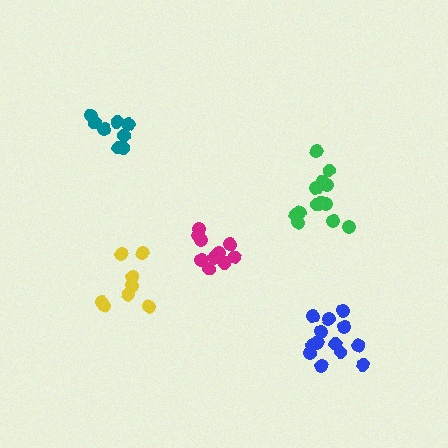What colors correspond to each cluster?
The clusters are colored: magenta, yellow, green, blue, teal.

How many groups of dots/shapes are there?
There are 5 groups.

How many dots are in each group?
Group 1: 10 dots, Group 2: 8 dots, Group 3: 13 dots, Group 4: 13 dots, Group 5: 8 dots (52 total).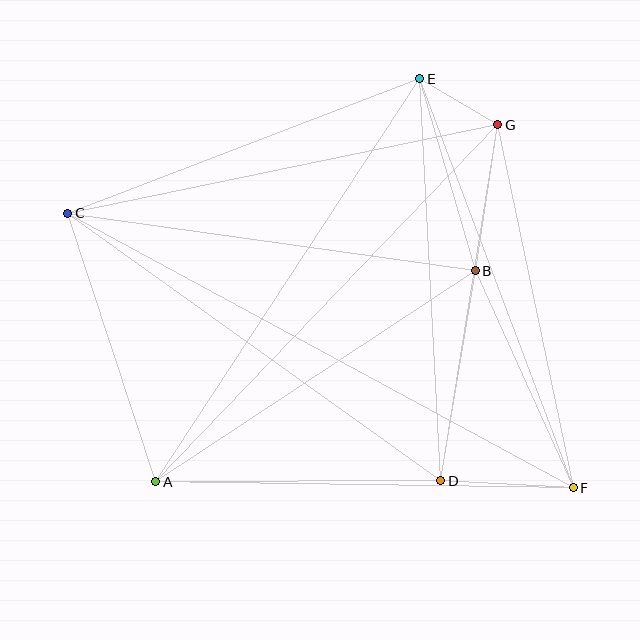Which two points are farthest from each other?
Points C and F are farthest from each other.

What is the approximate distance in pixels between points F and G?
The distance between F and G is approximately 371 pixels.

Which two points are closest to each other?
Points E and G are closest to each other.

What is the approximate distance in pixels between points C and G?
The distance between C and G is approximately 439 pixels.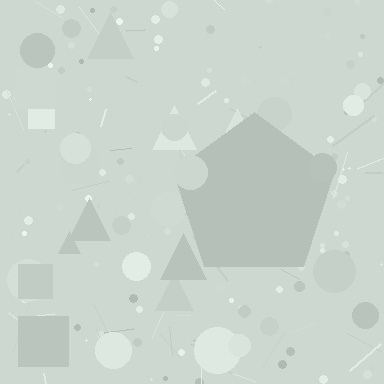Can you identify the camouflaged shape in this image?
The camouflaged shape is a pentagon.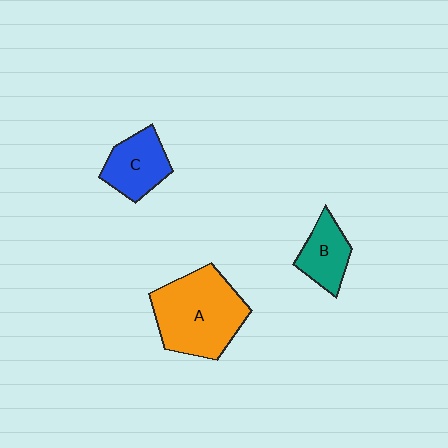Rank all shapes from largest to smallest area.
From largest to smallest: A (orange), C (blue), B (teal).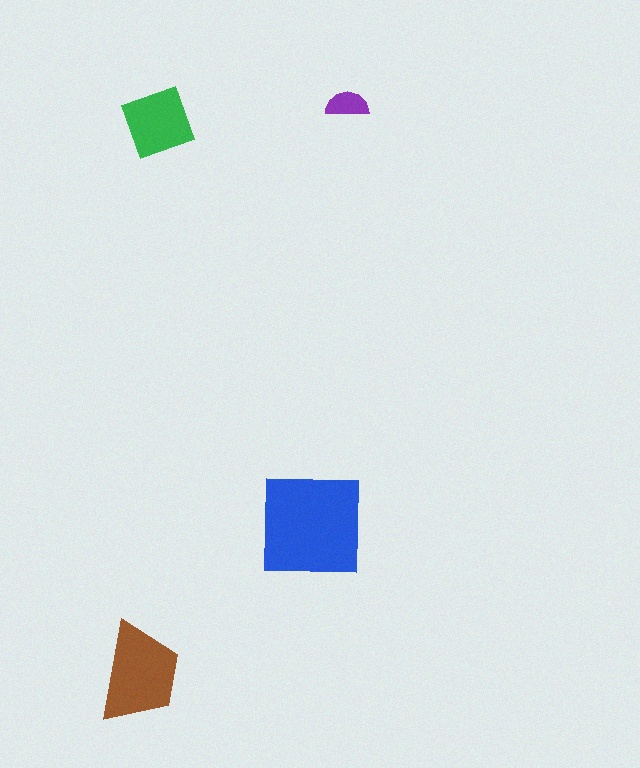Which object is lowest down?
The brown trapezoid is bottommost.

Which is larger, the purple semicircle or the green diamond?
The green diamond.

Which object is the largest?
The blue square.